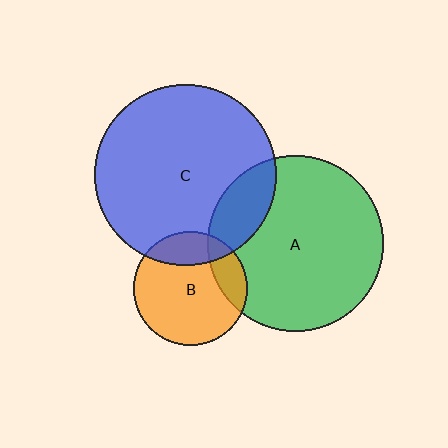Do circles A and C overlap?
Yes.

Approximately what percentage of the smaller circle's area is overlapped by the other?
Approximately 15%.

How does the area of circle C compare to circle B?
Approximately 2.5 times.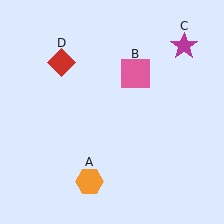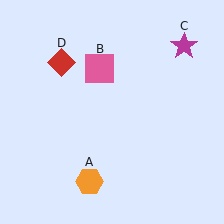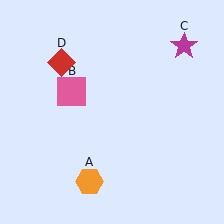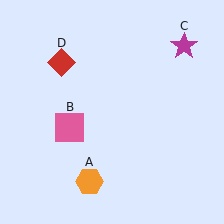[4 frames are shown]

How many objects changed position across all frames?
1 object changed position: pink square (object B).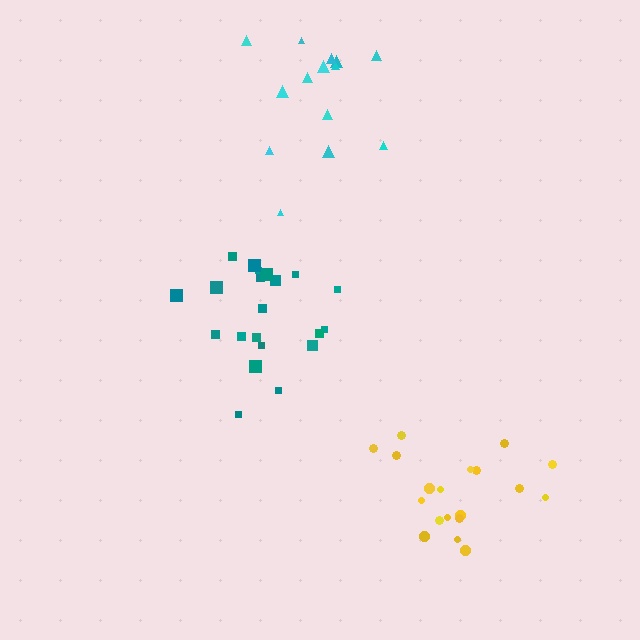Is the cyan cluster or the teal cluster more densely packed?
Teal.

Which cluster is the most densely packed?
Teal.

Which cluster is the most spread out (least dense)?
Cyan.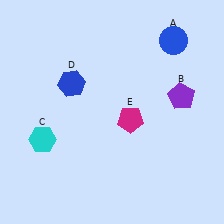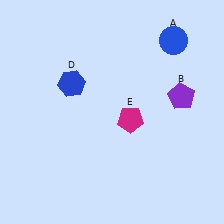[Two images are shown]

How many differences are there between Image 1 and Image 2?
There is 1 difference between the two images.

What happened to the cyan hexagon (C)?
The cyan hexagon (C) was removed in Image 2. It was in the bottom-left area of Image 1.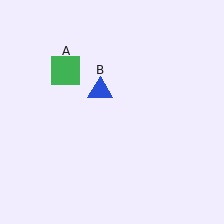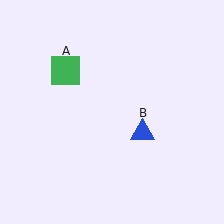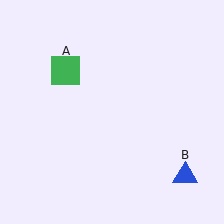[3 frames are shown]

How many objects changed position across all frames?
1 object changed position: blue triangle (object B).